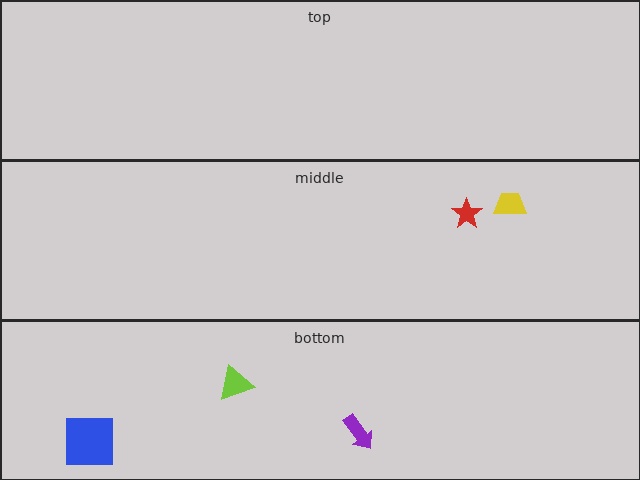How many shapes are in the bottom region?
3.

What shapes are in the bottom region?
The lime triangle, the purple arrow, the blue square.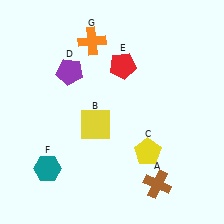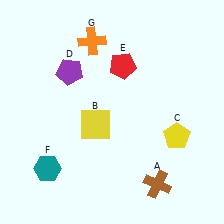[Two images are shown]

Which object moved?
The yellow pentagon (C) moved right.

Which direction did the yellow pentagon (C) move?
The yellow pentagon (C) moved right.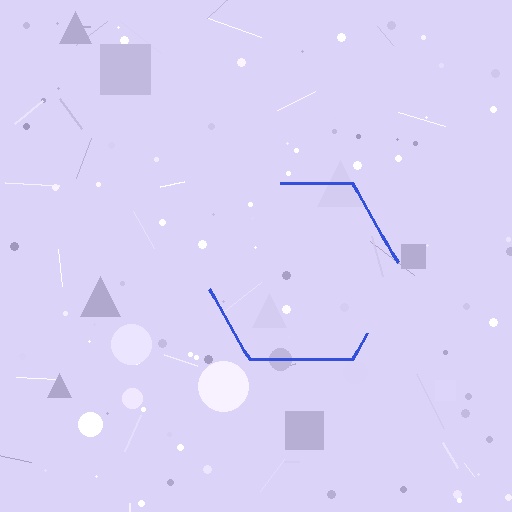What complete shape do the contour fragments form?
The contour fragments form a hexagon.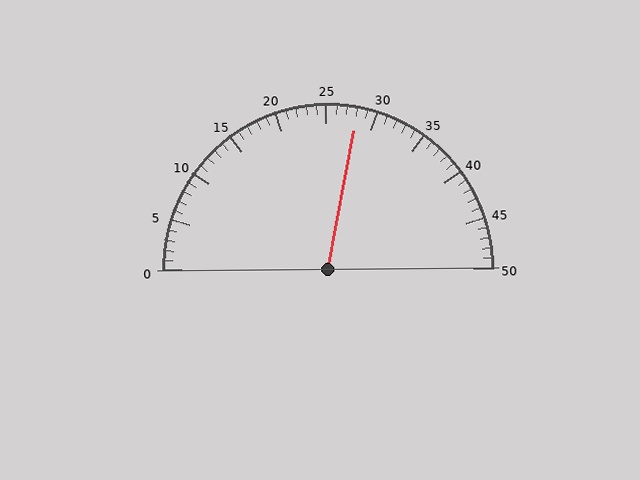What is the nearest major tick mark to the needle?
The nearest major tick mark is 30.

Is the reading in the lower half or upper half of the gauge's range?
The reading is in the upper half of the range (0 to 50).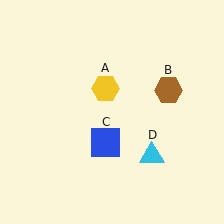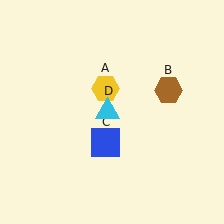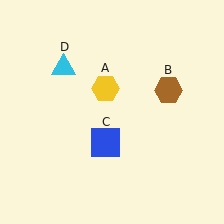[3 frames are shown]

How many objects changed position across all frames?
1 object changed position: cyan triangle (object D).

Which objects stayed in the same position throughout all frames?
Yellow hexagon (object A) and brown hexagon (object B) and blue square (object C) remained stationary.